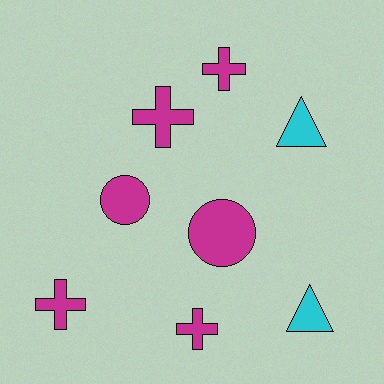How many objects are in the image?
There are 8 objects.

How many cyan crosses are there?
There are no cyan crosses.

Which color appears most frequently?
Magenta, with 6 objects.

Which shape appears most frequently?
Cross, with 4 objects.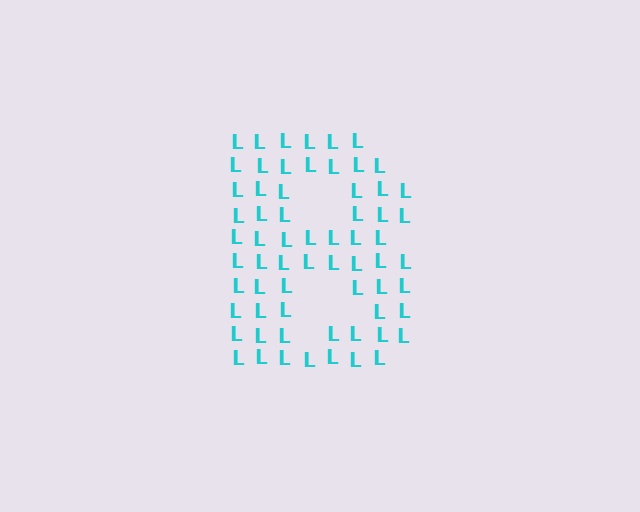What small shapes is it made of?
It is made of small letter L's.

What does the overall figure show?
The overall figure shows the letter B.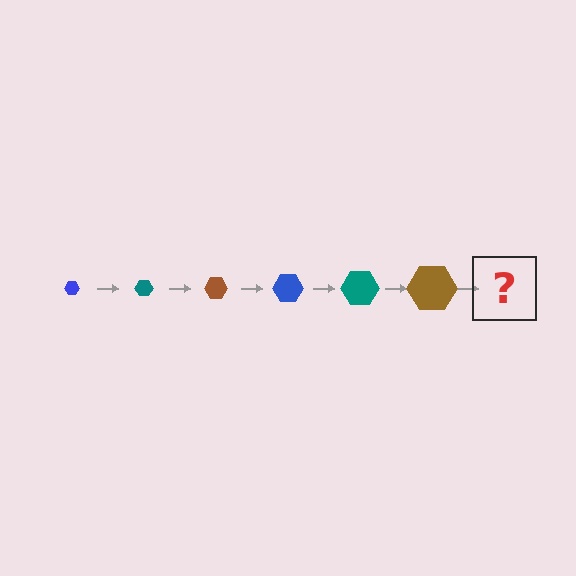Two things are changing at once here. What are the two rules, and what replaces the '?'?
The two rules are that the hexagon grows larger each step and the color cycles through blue, teal, and brown. The '?' should be a blue hexagon, larger than the previous one.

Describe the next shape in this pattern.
It should be a blue hexagon, larger than the previous one.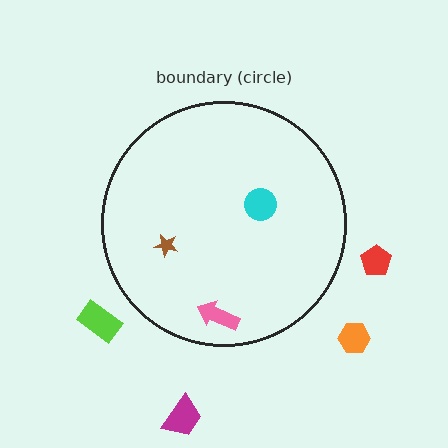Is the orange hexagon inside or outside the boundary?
Outside.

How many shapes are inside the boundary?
3 inside, 4 outside.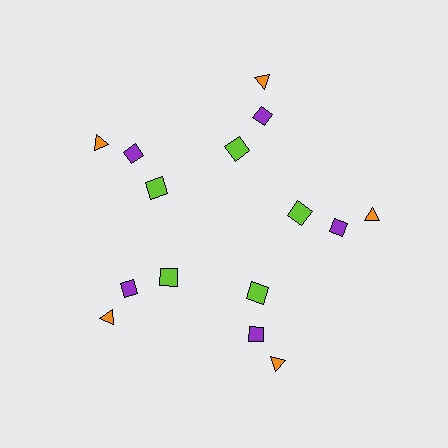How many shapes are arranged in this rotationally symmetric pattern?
There are 15 shapes, arranged in 5 groups of 3.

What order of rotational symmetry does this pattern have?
This pattern has 5-fold rotational symmetry.